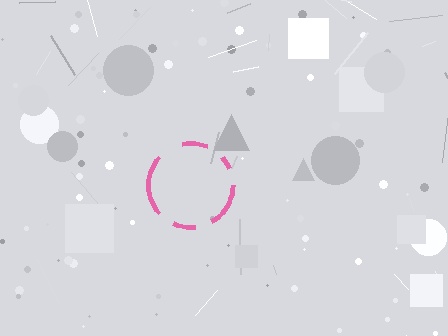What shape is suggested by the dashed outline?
The dashed outline suggests a circle.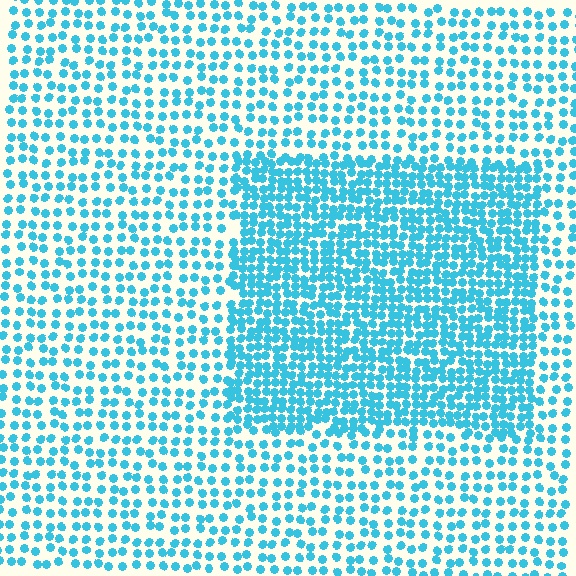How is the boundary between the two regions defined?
The boundary is defined by a change in element density (approximately 2.0x ratio). All elements are the same color, size, and shape.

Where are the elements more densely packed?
The elements are more densely packed inside the rectangle boundary.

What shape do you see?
I see a rectangle.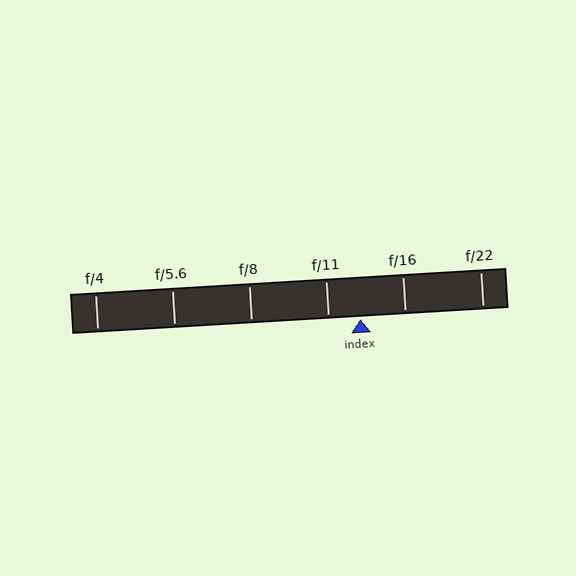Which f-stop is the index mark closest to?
The index mark is closest to f/11.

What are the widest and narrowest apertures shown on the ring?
The widest aperture shown is f/4 and the narrowest is f/22.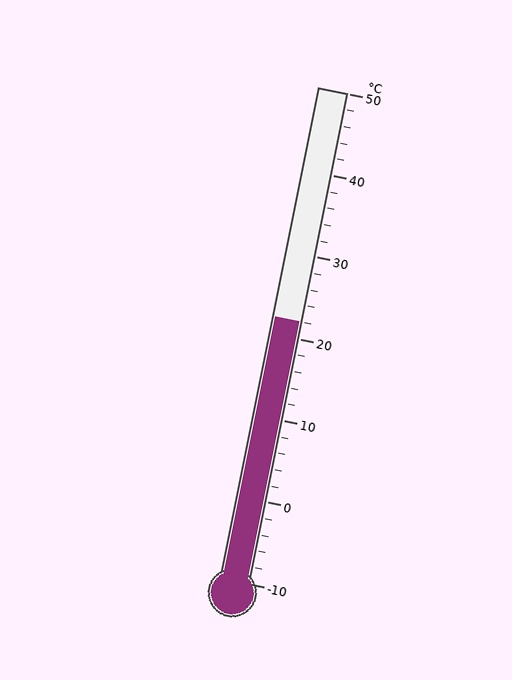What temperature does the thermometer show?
The thermometer shows approximately 22°C.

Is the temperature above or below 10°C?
The temperature is above 10°C.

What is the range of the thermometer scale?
The thermometer scale ranges from -10°C to 50°C.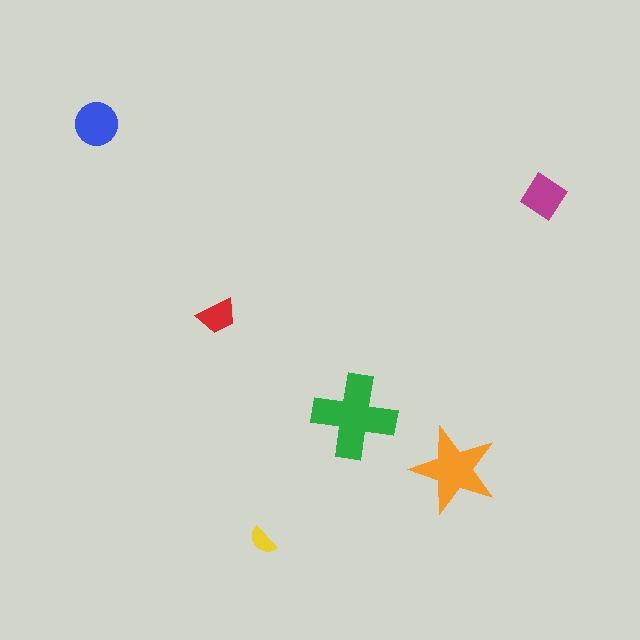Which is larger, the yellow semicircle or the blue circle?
The blue circle.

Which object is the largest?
The green cross.